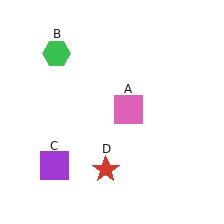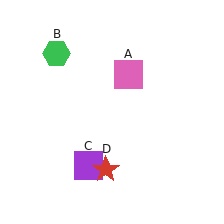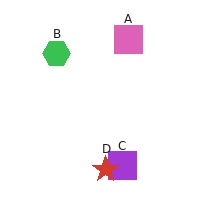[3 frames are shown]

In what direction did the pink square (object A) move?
The pink square (object A) moved up.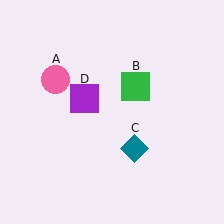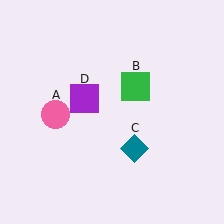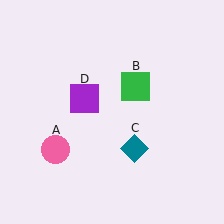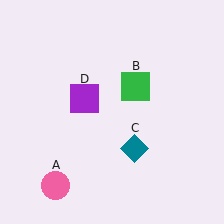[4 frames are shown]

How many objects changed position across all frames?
1 object changed position: pink circle (object A).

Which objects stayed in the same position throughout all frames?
Green square (object B) and teal diamond (object C) and purple square (object D) remained stationary.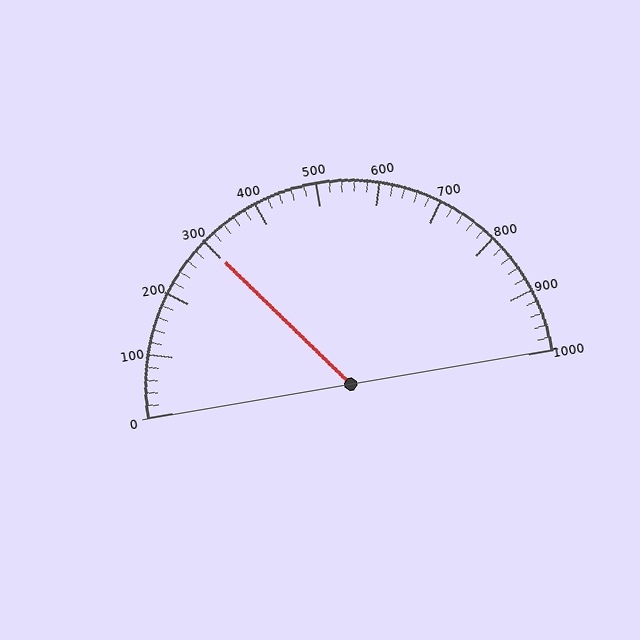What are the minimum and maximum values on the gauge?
The gauge ranges from 0 to 1000.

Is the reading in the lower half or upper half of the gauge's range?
The reading is in the lower half of the range (0 to 1000).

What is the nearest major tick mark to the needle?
The nearest major tick mark is 300.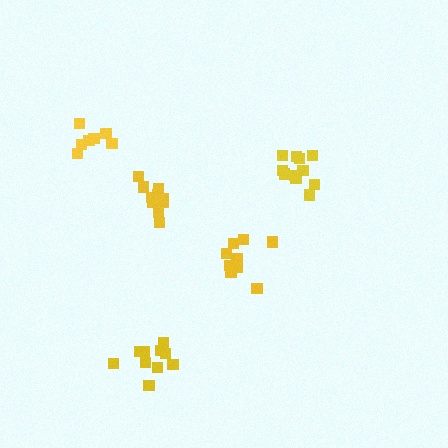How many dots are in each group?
Group 1: 10 dots, Group 2: 12 dots, Group 3: 7 dots, Group 4: 11 dots, Group 5: 10 dots (50 total).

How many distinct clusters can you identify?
There are 5 distinct clusters.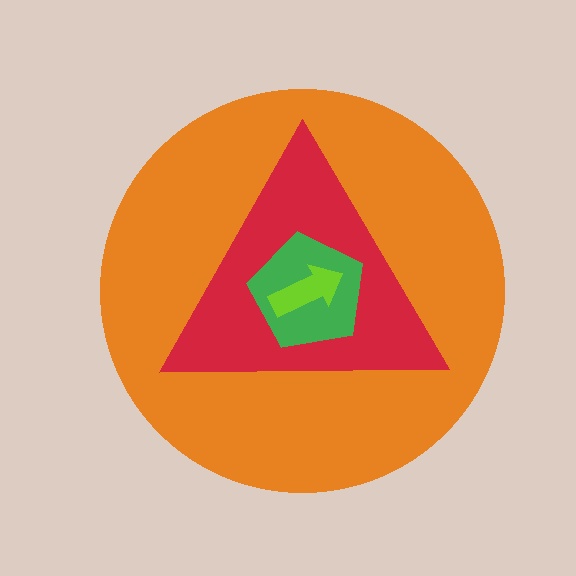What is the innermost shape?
The lime arrow.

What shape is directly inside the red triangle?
The green pentagon.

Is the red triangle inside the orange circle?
Yes.